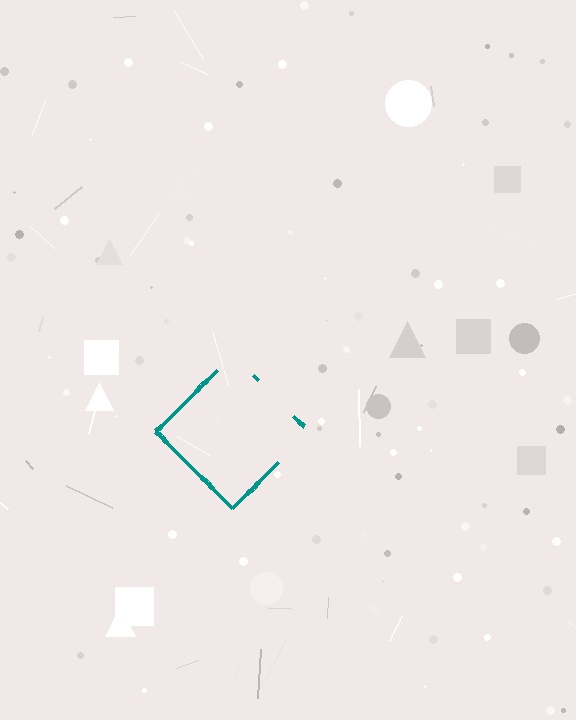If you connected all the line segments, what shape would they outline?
They would outline a diamond.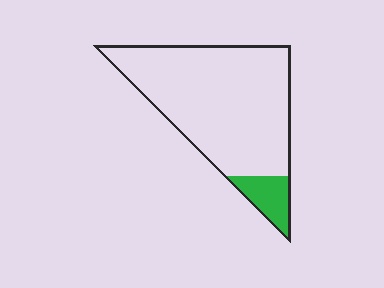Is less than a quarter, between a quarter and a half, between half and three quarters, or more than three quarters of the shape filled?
Less than a quarter.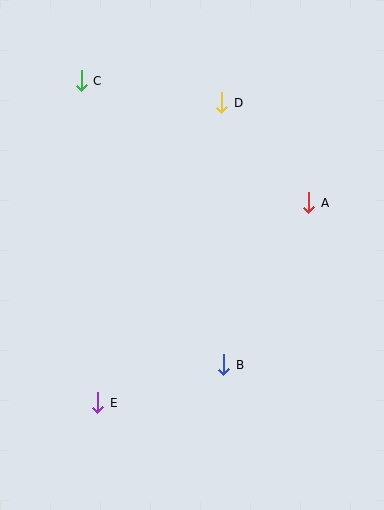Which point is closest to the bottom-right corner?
Point B is closest to the bottom-right corner.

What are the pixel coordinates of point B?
Point B is at (224, 365).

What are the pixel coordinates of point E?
Point E is at (98, 403).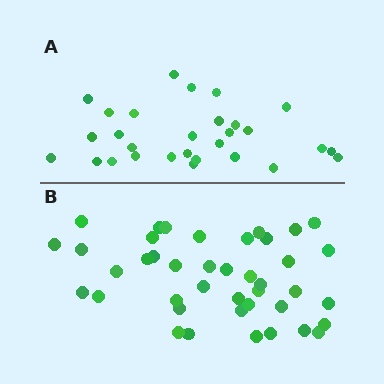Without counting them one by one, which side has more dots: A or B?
Region B (the bottom region) has more dots.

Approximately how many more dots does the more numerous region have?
Region B has roughly 12 or so more dots than region A.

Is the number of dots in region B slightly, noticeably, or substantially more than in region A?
Region B has noticeably more, but not dramatically so. The ratio is roughly 1.4 to 1.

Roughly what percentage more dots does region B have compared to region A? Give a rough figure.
About 40% more.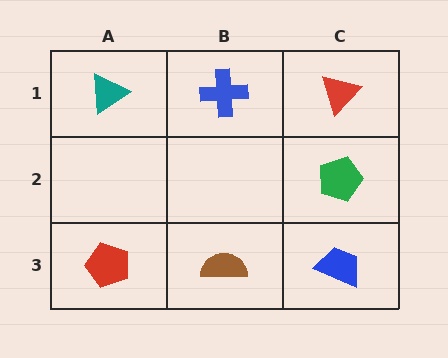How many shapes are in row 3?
3 shapes.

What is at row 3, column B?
A brown semicircle.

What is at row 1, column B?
A blue cross.